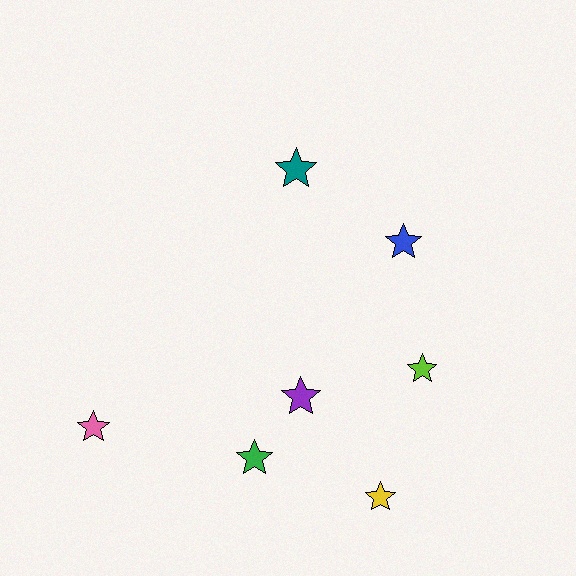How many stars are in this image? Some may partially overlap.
There are 7 stars.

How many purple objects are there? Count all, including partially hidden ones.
There is 1 purple object.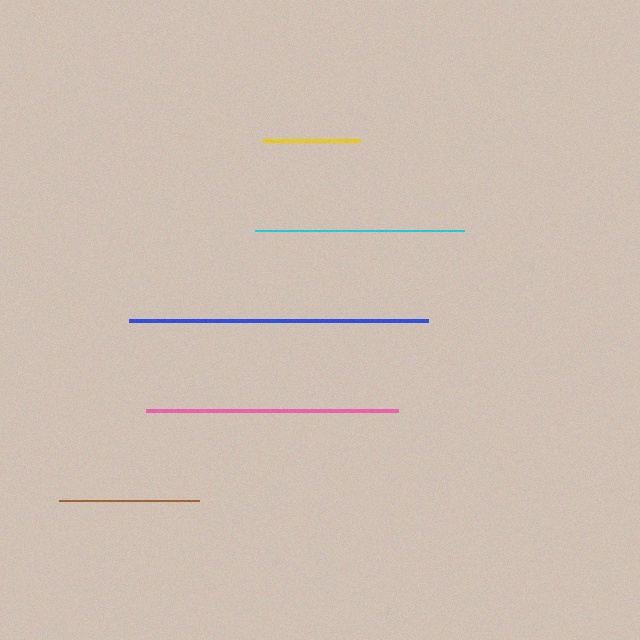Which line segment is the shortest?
The yellow line is the shortest at approximately 97 pixels.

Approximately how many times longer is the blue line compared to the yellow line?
The blue line is approximately 3.1 times the length of the yellow line.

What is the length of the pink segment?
The pink segment is approximately 252 pixels long.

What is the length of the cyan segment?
The cyan segment is approximately 208 pixels long.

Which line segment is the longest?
The blue line is the longest at approximately 299 pixels.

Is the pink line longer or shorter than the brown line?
The pink line is longer than the brown line.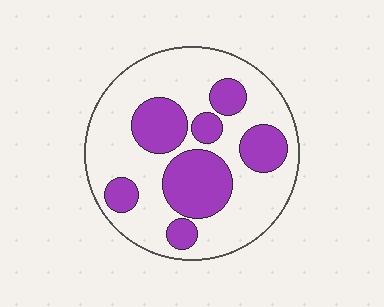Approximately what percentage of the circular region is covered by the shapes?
Approximately 35%.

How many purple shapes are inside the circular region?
7.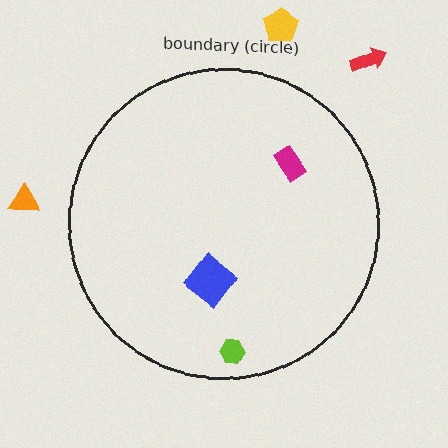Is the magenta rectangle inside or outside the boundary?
Inside.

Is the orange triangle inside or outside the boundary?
Outside.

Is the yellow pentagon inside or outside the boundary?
Outside.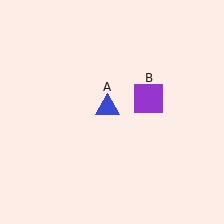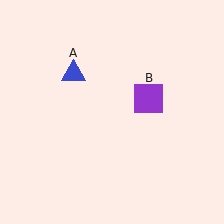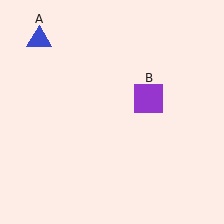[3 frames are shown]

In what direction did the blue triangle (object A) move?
The blue triangle (object A) moved up and to the left.